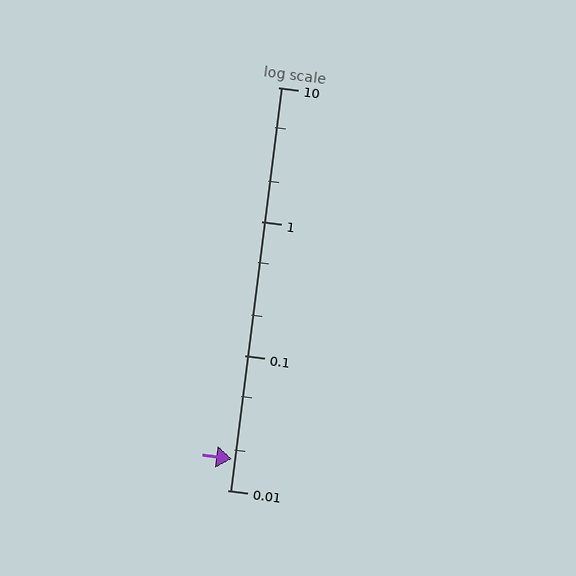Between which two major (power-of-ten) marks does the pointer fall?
The pointer is between 0.01 and 0.1.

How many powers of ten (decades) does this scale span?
The scale spans 3 decades, from 0.01 to 10.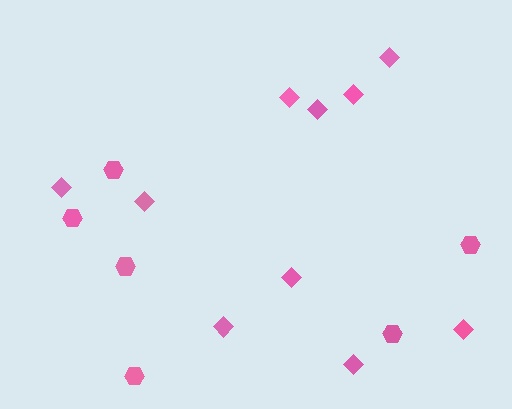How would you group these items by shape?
There are 2 groups: one group of hexagons (6) and one group of diamonds (10).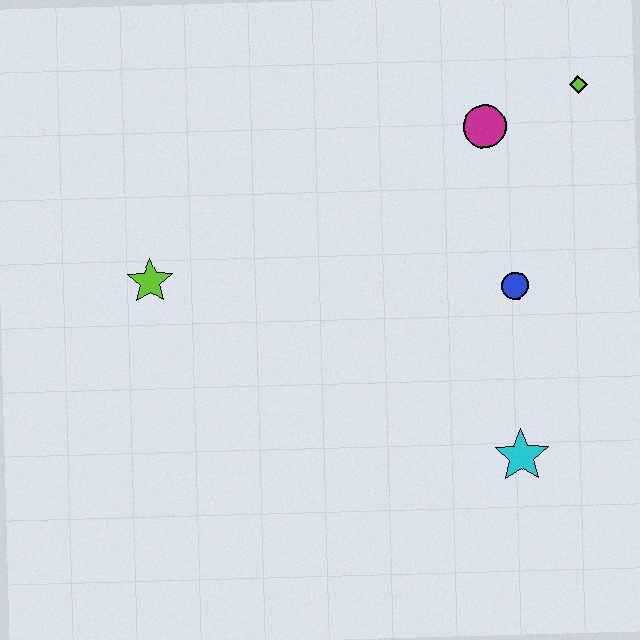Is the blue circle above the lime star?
No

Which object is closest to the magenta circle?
The lime diamond is closest to the magenta circle.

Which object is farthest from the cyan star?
The lime star is farthest from the cyan star.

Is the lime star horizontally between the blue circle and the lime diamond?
No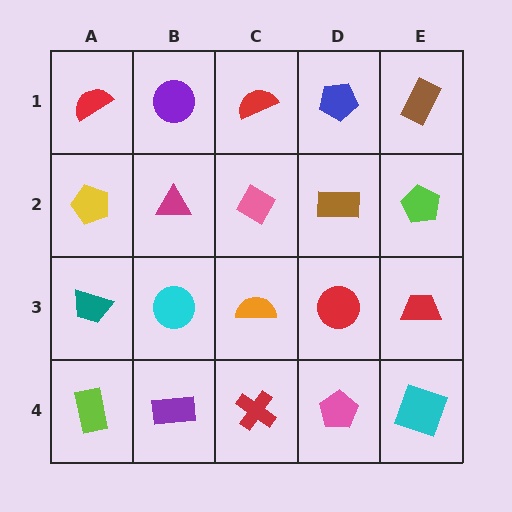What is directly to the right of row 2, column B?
A pink diamond.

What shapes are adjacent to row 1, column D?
A brown rectangle (row 2, column D), a red semicircle (row 1, column C), a brown rectangle (row 1, column E).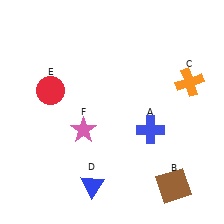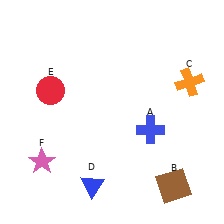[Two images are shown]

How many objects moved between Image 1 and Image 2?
1 object moved between the two images.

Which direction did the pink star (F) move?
The pink star (F) moved left.